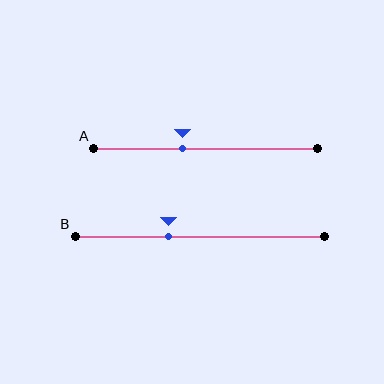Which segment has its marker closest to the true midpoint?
Segment A has its marker closest to the true midpoint.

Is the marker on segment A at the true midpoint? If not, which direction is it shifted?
No, the marker on segment A is shifted to the left by about 11% of the segment length.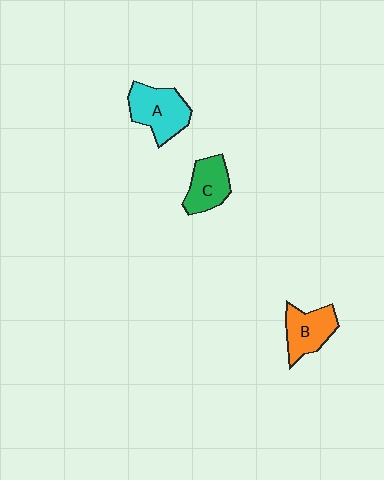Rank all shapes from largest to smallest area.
From largest to smallest: A (cyan), B (orange), C (green).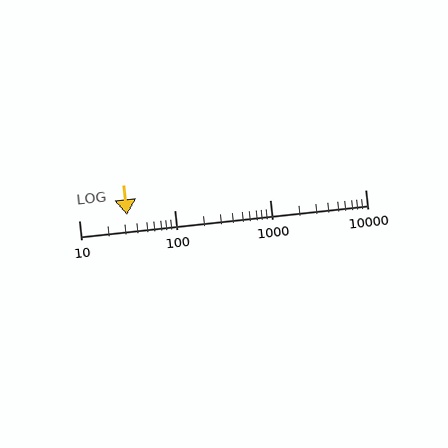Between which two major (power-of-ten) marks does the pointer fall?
The pointer is between 10 and 100.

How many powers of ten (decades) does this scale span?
The scale spans 3 decades, from 10 to 10000.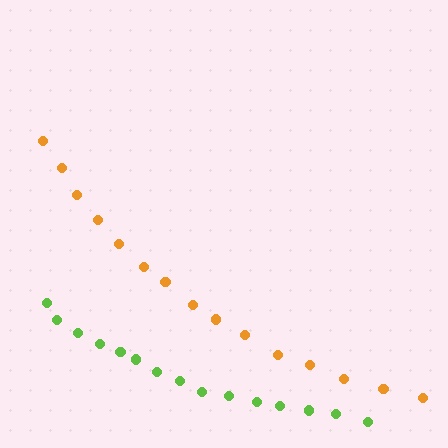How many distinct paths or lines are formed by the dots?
There are 2 distinct paths.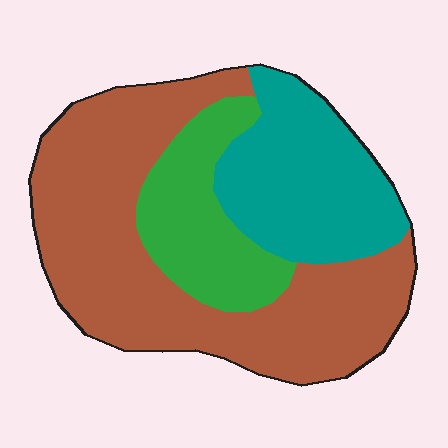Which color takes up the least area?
Green, at roughly 20%.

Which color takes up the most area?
Brown, at roughly 55%.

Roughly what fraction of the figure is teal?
Teal covers around 25% of the figure.